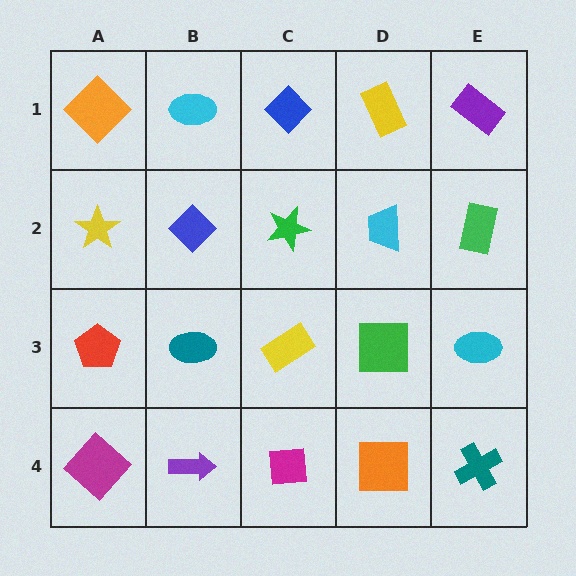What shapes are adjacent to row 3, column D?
A cyan trapezoid (row 2, column D), an orange square (row 4, column D), a yellow rectangle (row 3, column C), a cyan ellipse (row 3, column E).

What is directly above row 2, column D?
A yellow rectangle.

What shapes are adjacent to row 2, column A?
An orange diamond (row 1, column A), a red pentagon (row 3, column A), a blue diamond (row 2, column B).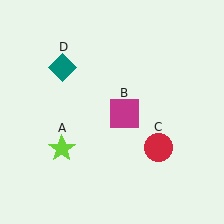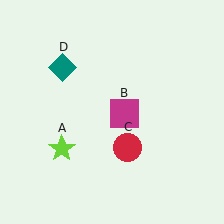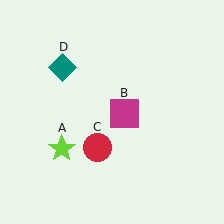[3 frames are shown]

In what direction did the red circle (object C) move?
The red circle (object C) moved left.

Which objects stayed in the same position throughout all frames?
Lime star (object A) and magenta square (object B) and teal diamond (object D) remained stationary.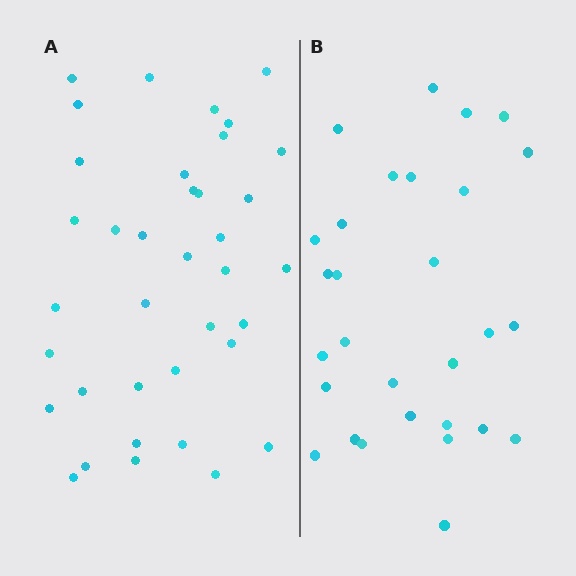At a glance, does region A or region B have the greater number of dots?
Region A (the left region) has more dots.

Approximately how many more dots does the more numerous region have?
Region A has roughly 8 or so more dots than region B.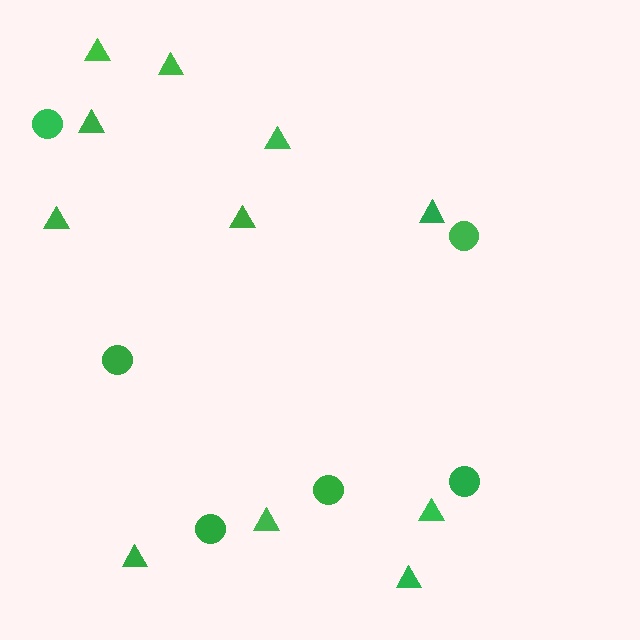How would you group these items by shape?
There are 2 groups: one group of triangles (11) and one group of circles (6).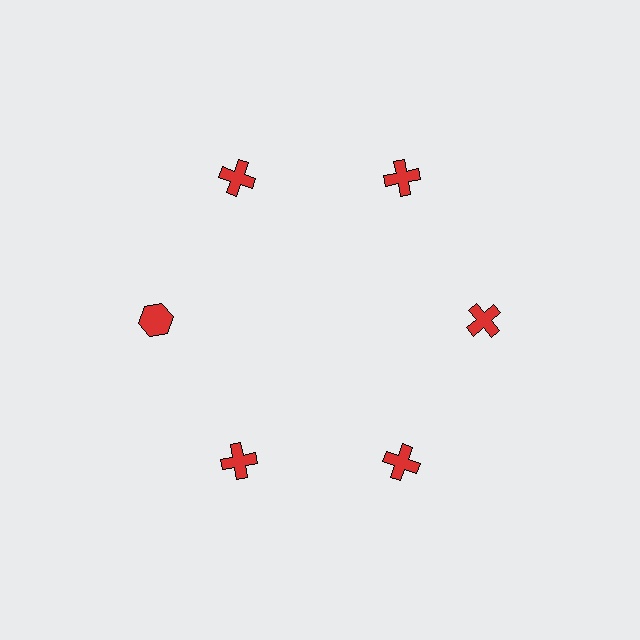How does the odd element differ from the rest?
It has a different shape: hexagon instead of cross.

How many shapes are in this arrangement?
There are 6 shapes arranged in a ring pattern.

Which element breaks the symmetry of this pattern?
The red hexagon at roughly the 9 o'clock position breaks the symmetry. All other shapes are red crosses.